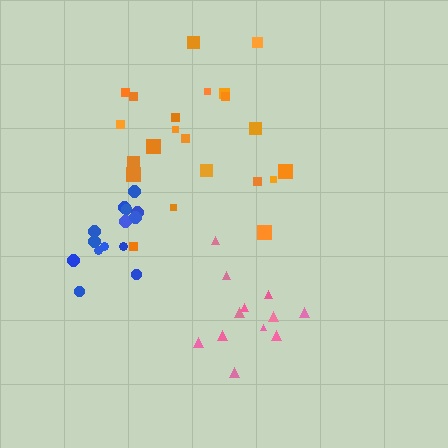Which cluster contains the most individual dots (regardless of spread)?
Orange (22).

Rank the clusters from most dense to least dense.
blue, orange, pink.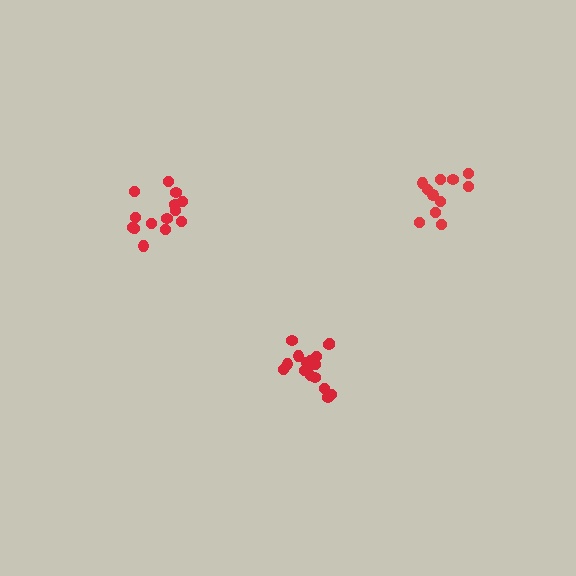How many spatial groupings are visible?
There are 3 spatial groupings.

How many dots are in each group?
Group 1: 17 dots, Group 2: 14 dots, Group 3: 11 dots (42 total).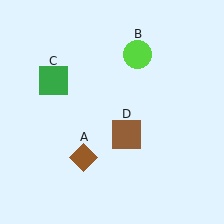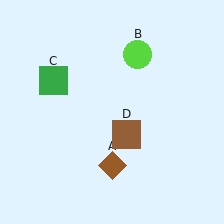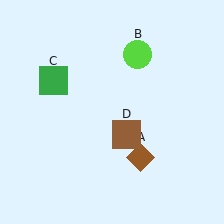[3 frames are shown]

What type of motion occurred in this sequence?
The brown diamond (object A) rotated counterclockwise around the center of the scene.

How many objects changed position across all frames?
1 object changed position: brown diamond (object A).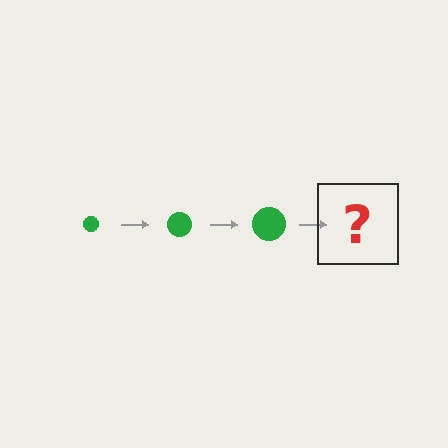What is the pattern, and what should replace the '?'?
The pattern is that the circle gets progressively larger each step. The '?' should be a green circle, larger than the previous one.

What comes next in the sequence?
The next element should be a green circle, larger than the previous one.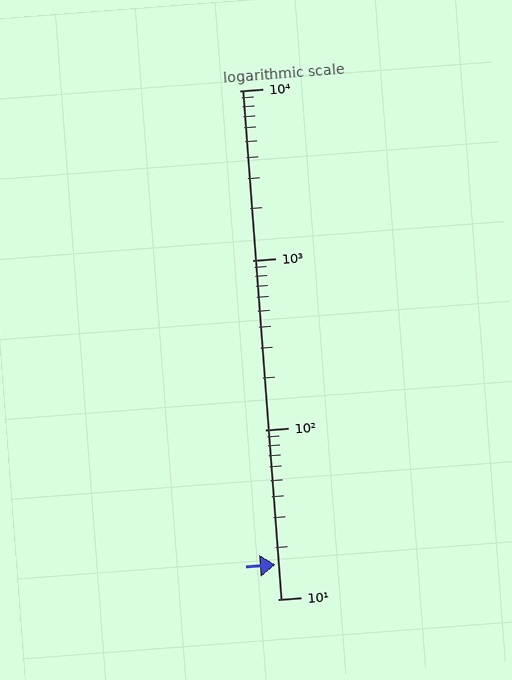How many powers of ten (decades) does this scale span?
The scale spans 3 decades, from 10 to 10000.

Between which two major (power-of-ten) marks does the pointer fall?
The pointer is between 10 and 100.